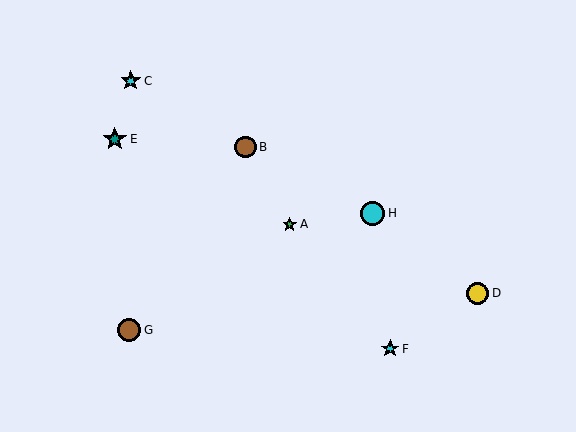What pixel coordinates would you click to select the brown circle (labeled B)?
Click at (246, 147) to select the brown circle B.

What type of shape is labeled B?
Shape B is a brown circle.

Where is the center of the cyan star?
The center of the cyan star is at (131, 81).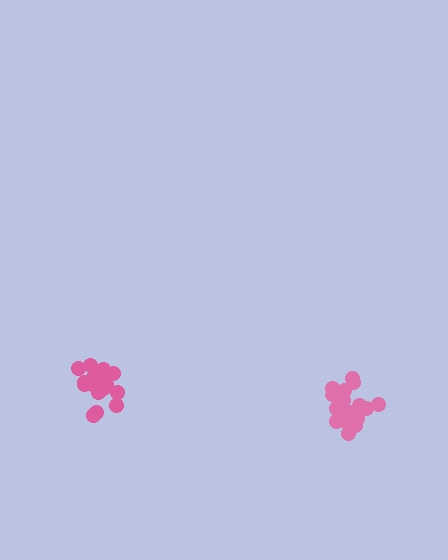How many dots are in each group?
Group 1: 19 dots, Group 2: 20 dots (39 total).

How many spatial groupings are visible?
There are 2 spatial groupings.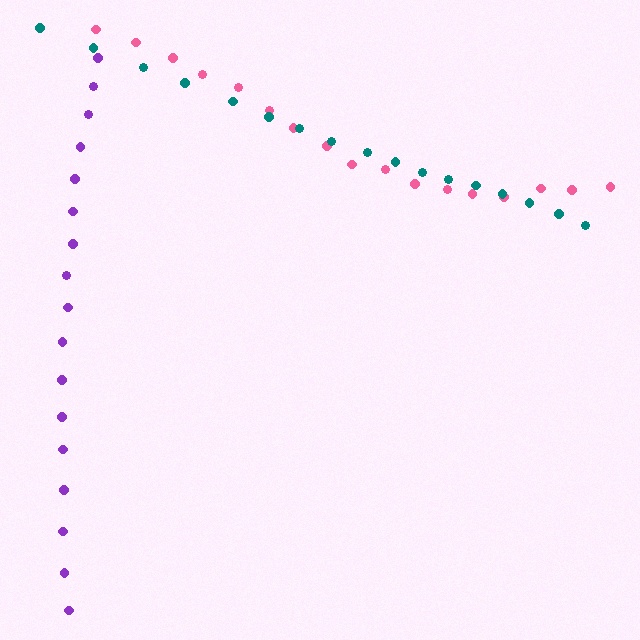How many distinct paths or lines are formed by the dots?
There are 3 distinct paths.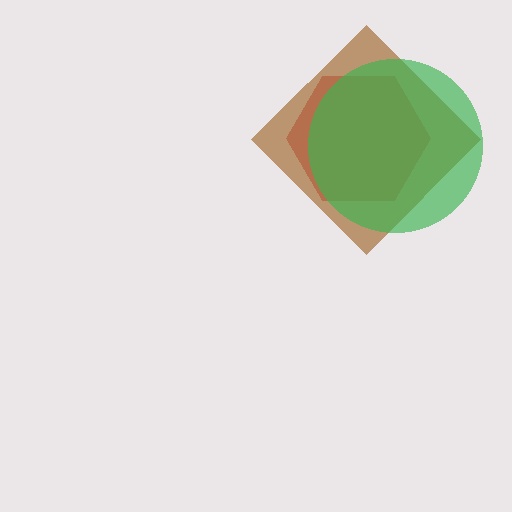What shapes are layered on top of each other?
The layered shapes are: a red hexagon, a brown diamond, a green circle.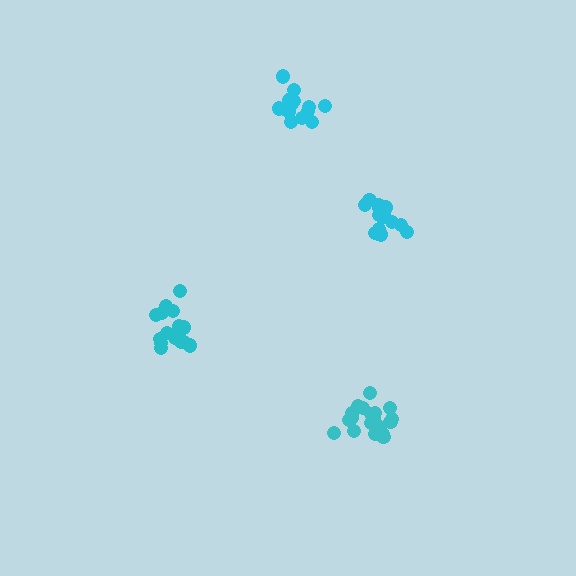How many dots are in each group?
Group 1: 15 dots, Group 2: 17 dots, Group 3: 20 dots, Group 4: 16 dots (68 total).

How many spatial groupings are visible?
There are 4 spatial groupings.